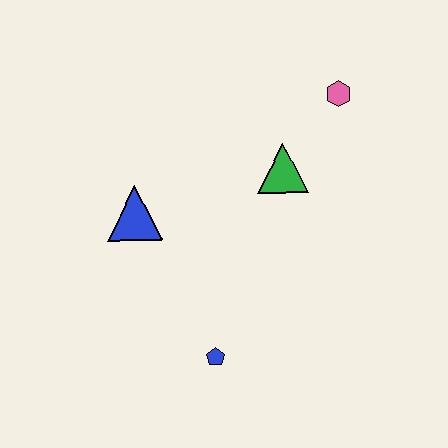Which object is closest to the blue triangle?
The green triangle is closest to the blue triangle.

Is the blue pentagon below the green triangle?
Yes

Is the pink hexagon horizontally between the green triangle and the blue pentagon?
No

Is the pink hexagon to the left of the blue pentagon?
No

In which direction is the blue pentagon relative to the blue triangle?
The blue pentagon is below the blue triangle.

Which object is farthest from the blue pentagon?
The pink hexagon is farthest from the blue pentagon.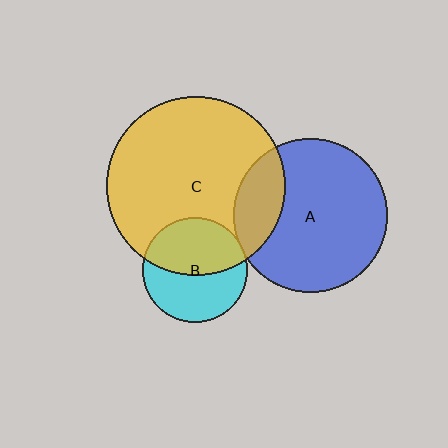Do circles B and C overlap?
Yes.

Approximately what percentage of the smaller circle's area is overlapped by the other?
Approximately 50%.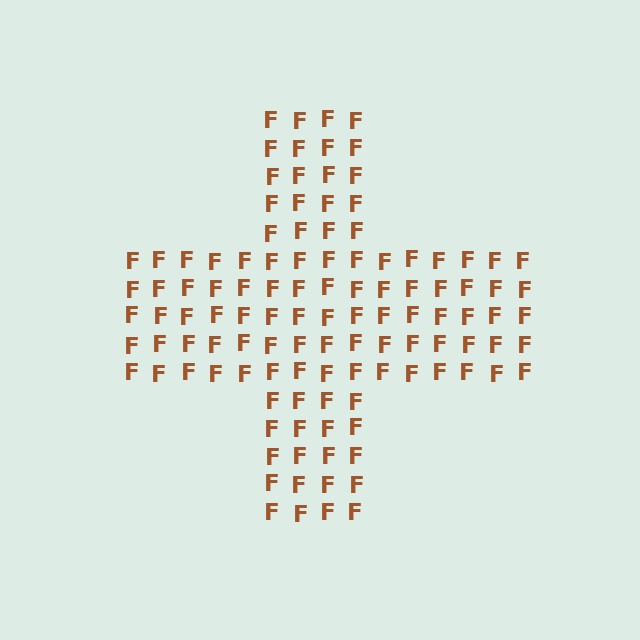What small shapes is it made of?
It is made of small letter F's.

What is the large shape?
The large shape is a cross.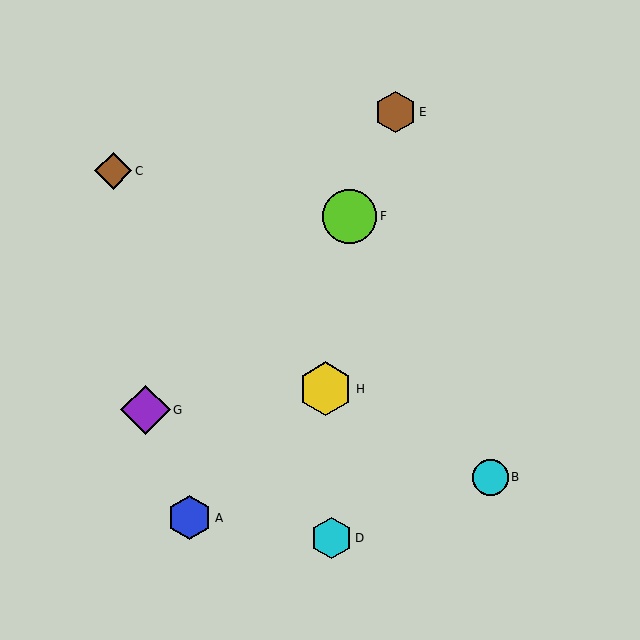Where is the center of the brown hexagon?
The center of the brown hexagon is at (395, 112).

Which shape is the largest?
The lime circle (labeled F) is the largest.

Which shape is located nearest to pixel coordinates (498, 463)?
The cyan circle (labeled B) at (490, 477) is nearest to that location.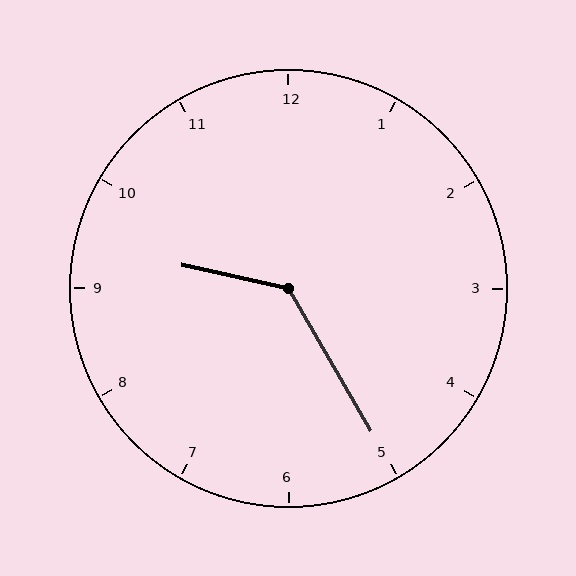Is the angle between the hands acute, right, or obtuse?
It is obtuse.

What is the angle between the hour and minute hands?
Approximately 132 degrees.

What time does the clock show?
9:25.